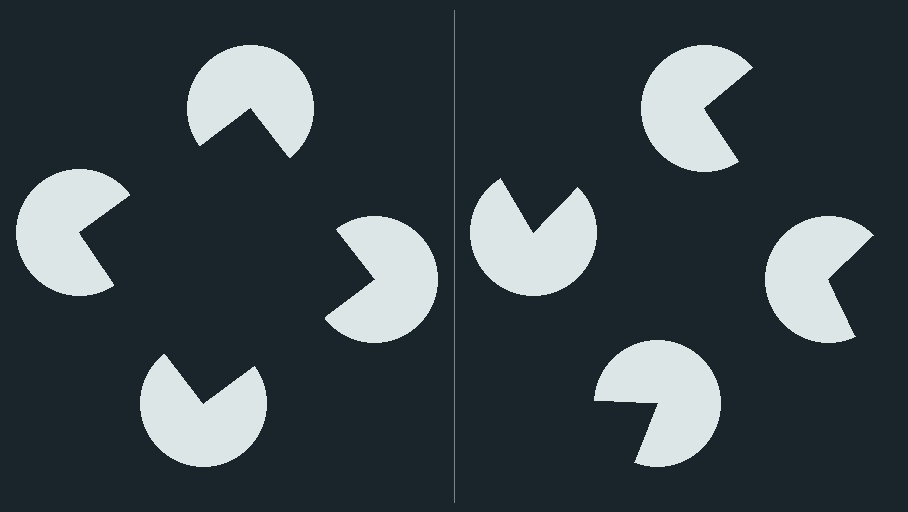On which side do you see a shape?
An illusory square appears on the left side. On the right side the wedge cuts are rotated, so no coherent shape forms.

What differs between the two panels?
The pac-man discs are positioned identically on both sides; only the wedge orientations differ. On the left they align to a square; on the right they are misaligned.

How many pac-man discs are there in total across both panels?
8 — 4 on each side.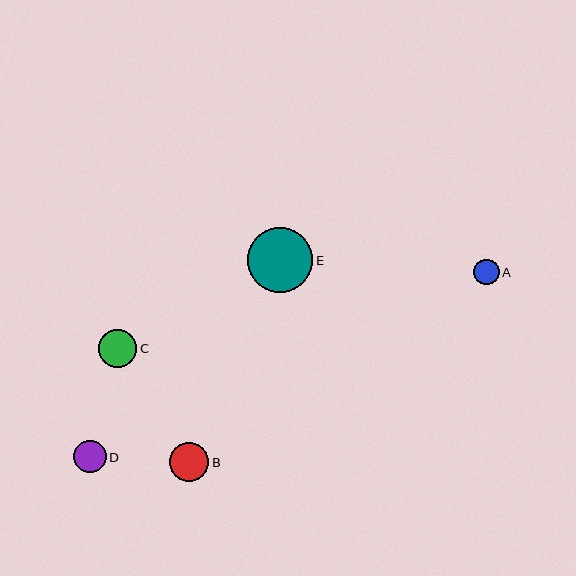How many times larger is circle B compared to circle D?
Circle B is approximately 1.2 times the size of circle D.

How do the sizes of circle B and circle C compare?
Circle B and circle C are approximately the same size.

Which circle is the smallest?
Circle A is the smallest with a size of approximately 25 pixels.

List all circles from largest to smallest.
From largest to smallest: E, B, C, D, A.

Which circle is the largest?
Circle E is the largest with a size of approximately 65 pixels.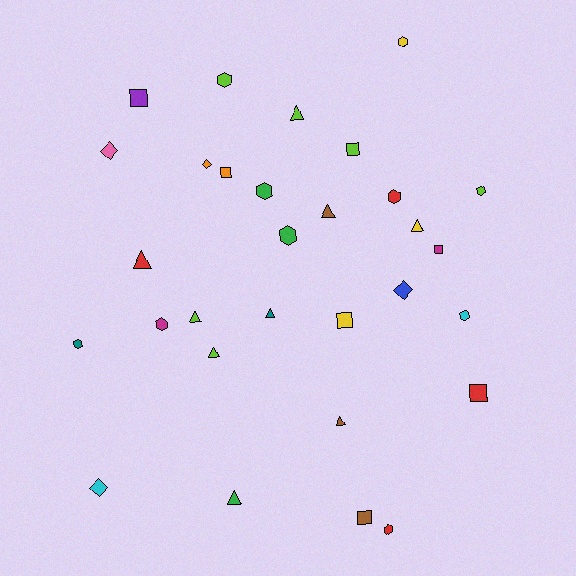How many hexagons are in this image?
There are 10 hexagons.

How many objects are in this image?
There are 30 objects.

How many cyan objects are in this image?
There are 2 cyan objects.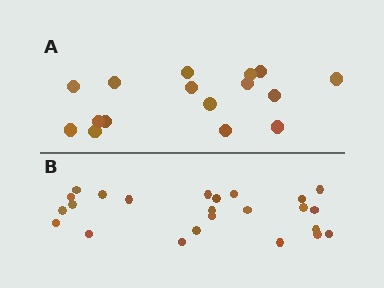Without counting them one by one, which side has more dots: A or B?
Region B (the bottom region) has more dots.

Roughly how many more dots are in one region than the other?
Region B has roughly 8 or so more dots than region A.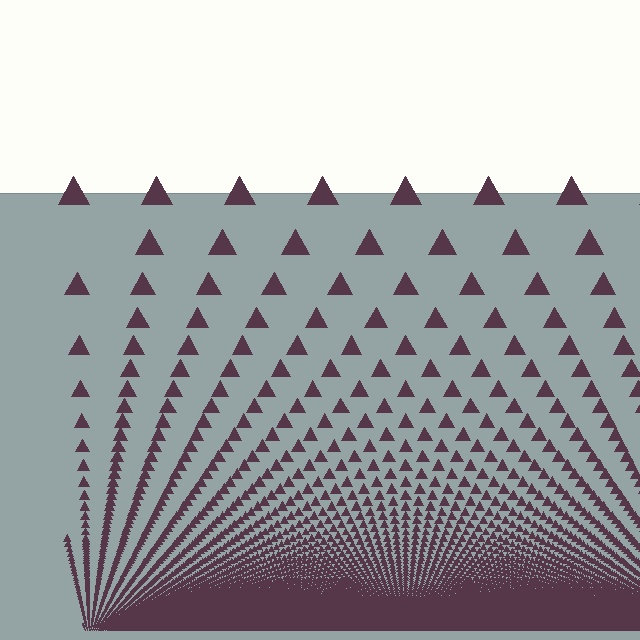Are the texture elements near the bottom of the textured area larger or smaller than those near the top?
Smaller. The gradient is inverted — elements near the bottom are smaller and denser.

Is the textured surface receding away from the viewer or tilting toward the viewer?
The surface appears to tilt toward the viewer. Texture elements get larger and sparser toward the top.